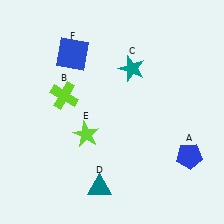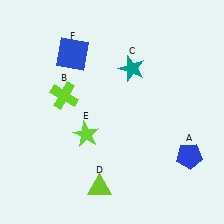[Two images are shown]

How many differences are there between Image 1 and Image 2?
There is 1 difference between the two images.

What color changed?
The triangle (D) changed from teal in Image 1 to lime in Image 2.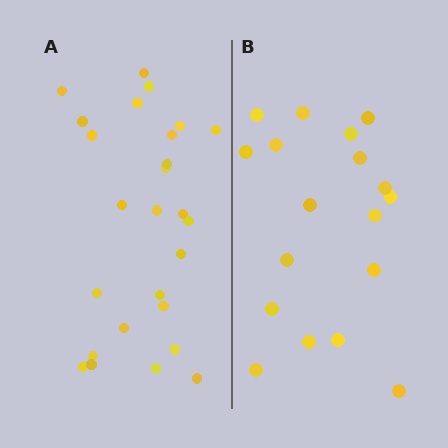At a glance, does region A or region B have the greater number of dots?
Region A (the left region) has more dots.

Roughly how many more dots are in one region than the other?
Region A has roughly 8 or so more dots than region B.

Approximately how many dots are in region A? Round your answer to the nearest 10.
About 30 dots. (The exact count is 26, which rounds to 30.)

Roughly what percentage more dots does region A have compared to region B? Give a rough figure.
About 45% more.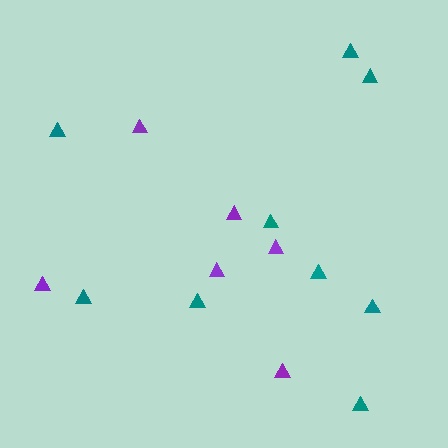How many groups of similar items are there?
There are 2 groups: one group of purple triangles (6) and one group of teal triangles (9).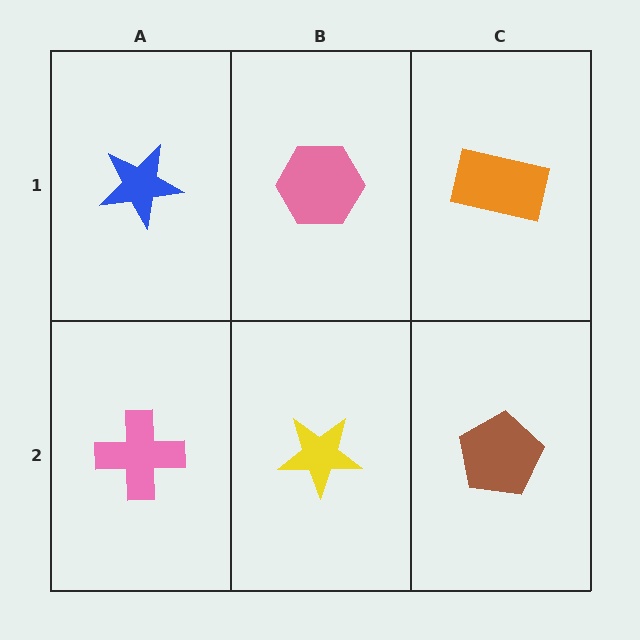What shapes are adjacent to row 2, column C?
An orange rectangle (row 1, column C), a yellow star (row 2, column B).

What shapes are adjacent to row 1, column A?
A pink cross (row 2, column A), a pink hexagon (row 1, column B).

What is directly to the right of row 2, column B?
A brown pentagon.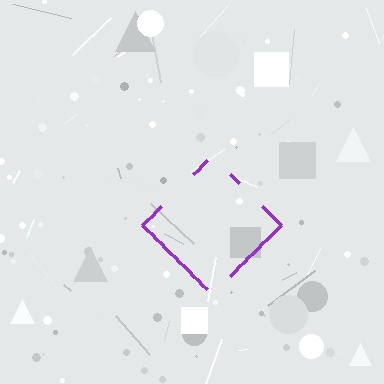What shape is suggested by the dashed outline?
The dashed outline suggests a diamond.